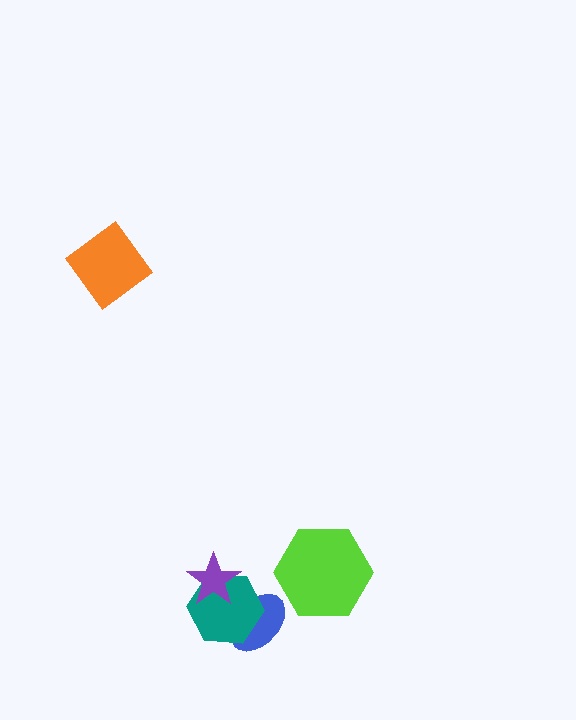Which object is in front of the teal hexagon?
The purple star is in front of the teal hexagon.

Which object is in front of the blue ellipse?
The teal hexagon is in front of the blue ellipse.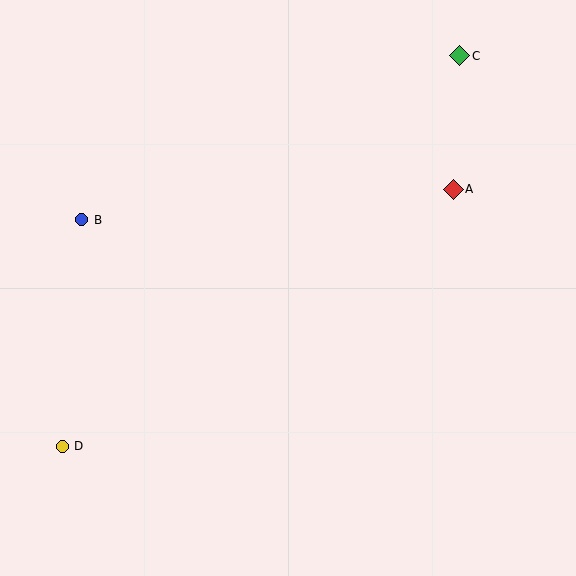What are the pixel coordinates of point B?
Point B is at (82, 220).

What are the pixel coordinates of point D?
Point D is at (62, 446).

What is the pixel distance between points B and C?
The distance between B and C is 412 pixels.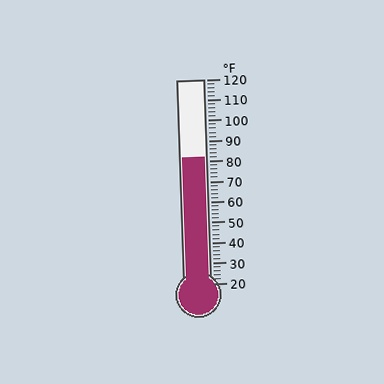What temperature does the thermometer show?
The thermometer shows approximately 82°F.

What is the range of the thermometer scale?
The thermometer scale ranges from 20°F to 120°F.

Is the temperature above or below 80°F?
The temperature is above 80°F.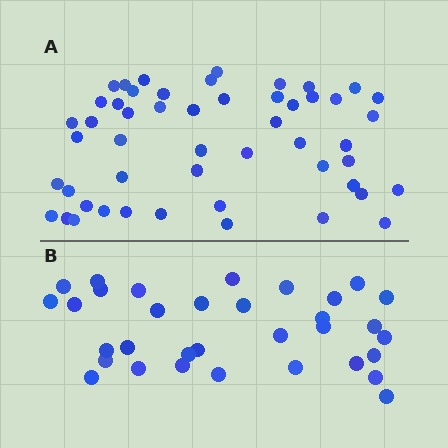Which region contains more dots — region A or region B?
Region A (the top region) has more dots.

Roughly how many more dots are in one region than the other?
Region A has approximately 20 more dots than region B.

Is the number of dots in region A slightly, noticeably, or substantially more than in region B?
Region A has substantially more. The ratio is roughly 1.5 to 1.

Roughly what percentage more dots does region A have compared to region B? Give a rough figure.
About 55% more.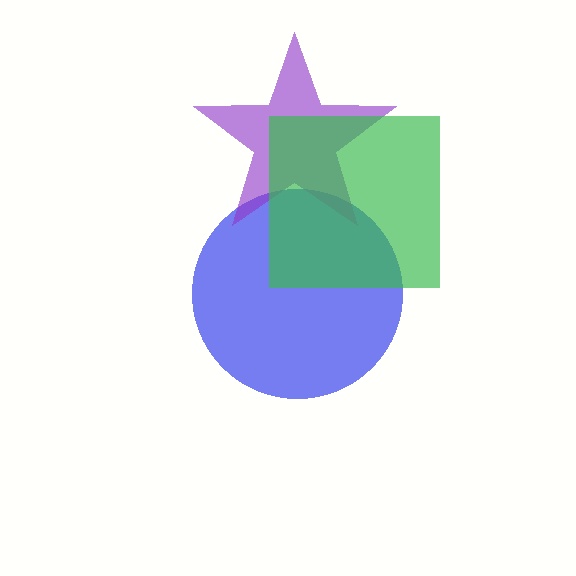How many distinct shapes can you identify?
There are 3 distinct shapes: a blue circle, a purple star, a green square.